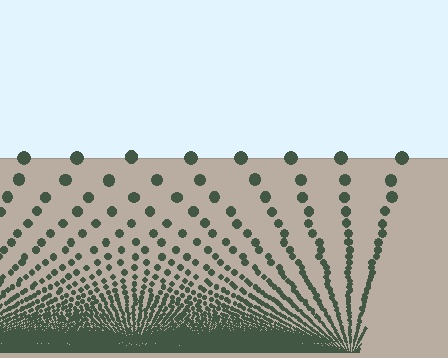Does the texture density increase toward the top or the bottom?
Density increases toward the bottom.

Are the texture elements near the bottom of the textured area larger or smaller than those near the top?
Smaller. The gradient is inverted — elements near the bottom are smaller and denser.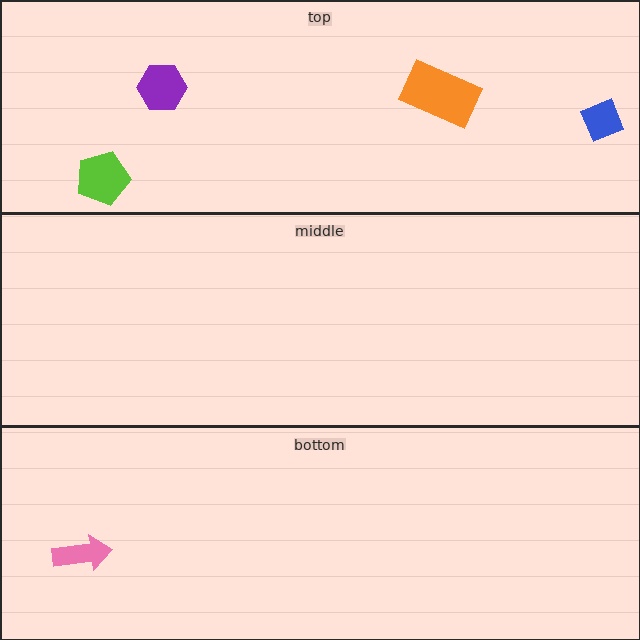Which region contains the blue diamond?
The top region.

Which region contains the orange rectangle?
The top region.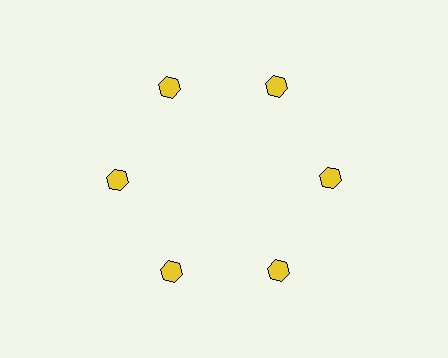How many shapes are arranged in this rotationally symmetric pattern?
There are 6 shapes, arranged in 6 groups of 1.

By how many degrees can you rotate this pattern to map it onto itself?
The pattern maps onto itself every 60 degrees of rotation.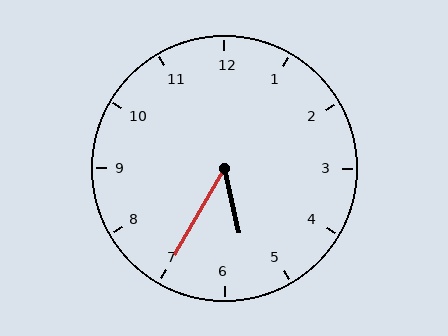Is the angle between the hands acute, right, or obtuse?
It is acute.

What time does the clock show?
5:35.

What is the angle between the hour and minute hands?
Approximately 42 degrees.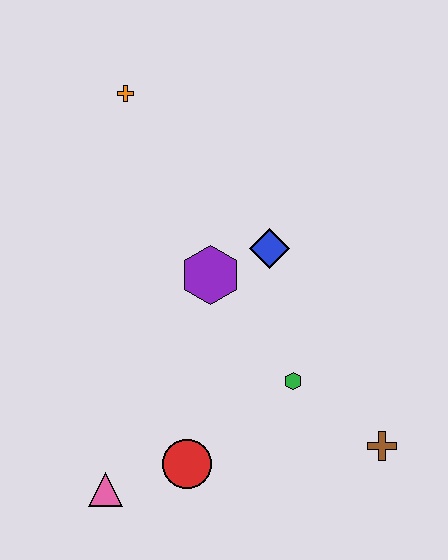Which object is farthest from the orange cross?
The brown cross is farthest from the orange cross.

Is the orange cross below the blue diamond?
No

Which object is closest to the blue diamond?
The purple hexagon is closest to the blue diamond.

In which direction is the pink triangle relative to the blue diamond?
The pink triangle is below the blue diamond.